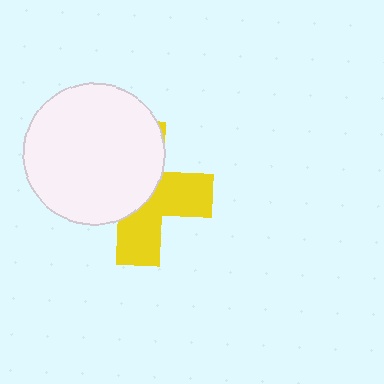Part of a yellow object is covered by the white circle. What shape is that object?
It is a cross.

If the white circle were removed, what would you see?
You would see the complete yellow cross.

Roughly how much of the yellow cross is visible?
About half of it is visible (roughly 46%).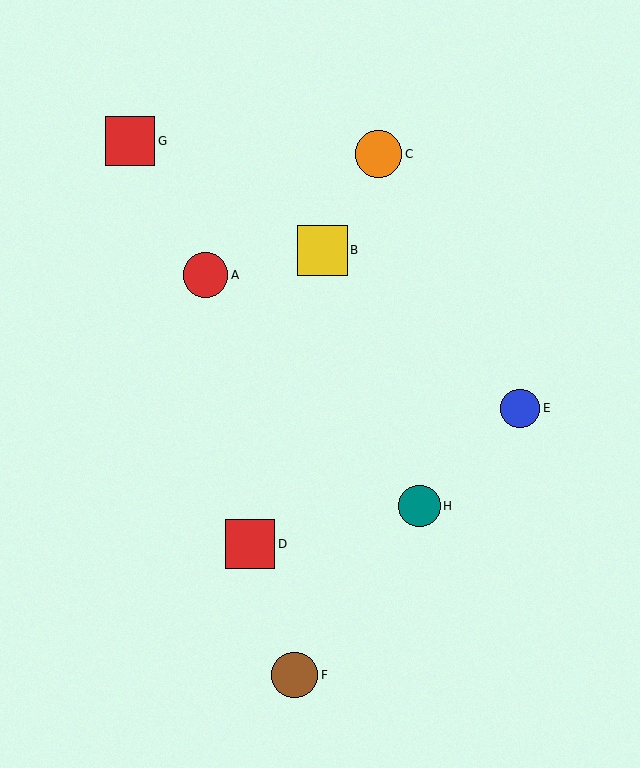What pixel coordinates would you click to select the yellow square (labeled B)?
Click at (322, 250) to select the yellow square B.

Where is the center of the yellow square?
The center of the yellow square is at (322, 250).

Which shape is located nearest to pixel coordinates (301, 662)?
The brown circle (labeled F) at (295, 675) is nearest to that location.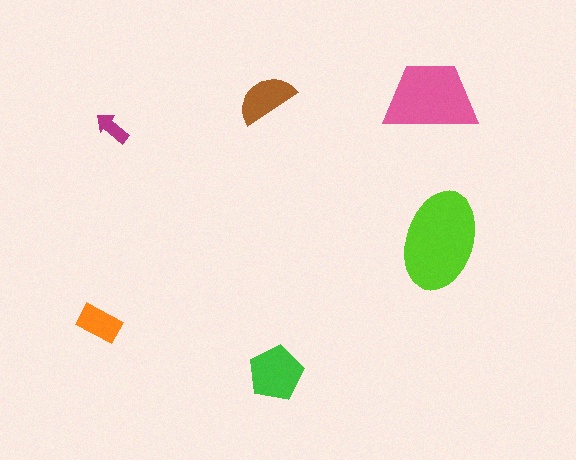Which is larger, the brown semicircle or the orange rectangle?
The brown semicircle.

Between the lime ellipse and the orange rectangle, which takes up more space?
The lime ellipse.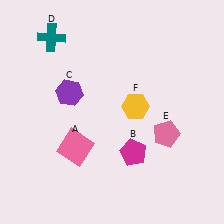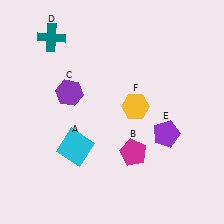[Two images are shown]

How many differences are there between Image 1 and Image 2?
There are 2 differences between the two images.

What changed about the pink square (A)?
In Image 1, A is pink. In Image 2, it changed to cyan.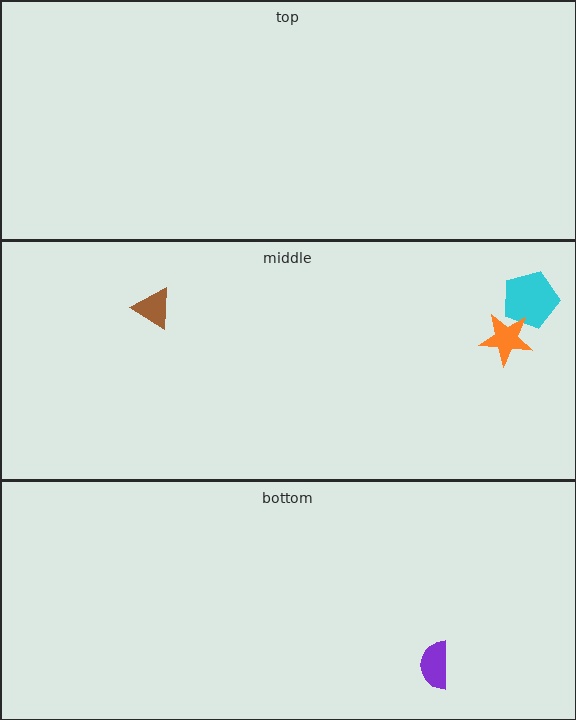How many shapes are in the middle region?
3.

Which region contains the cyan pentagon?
The middle region.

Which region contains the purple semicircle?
The bottom region.